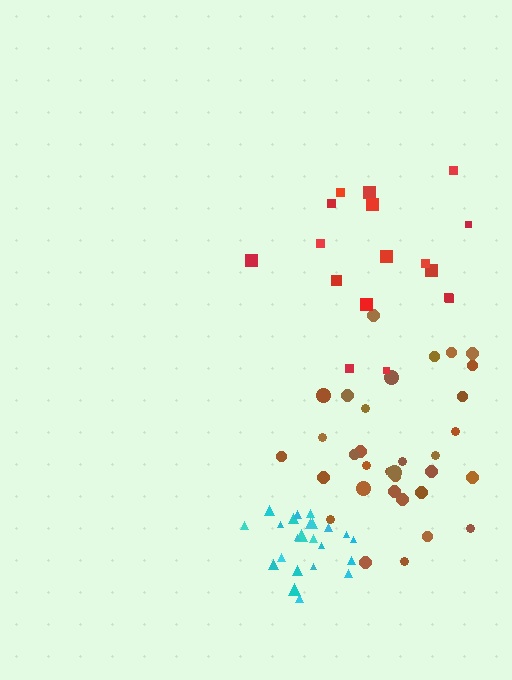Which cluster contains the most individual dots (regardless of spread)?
Brown (33).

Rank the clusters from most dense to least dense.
cyan, brown, red.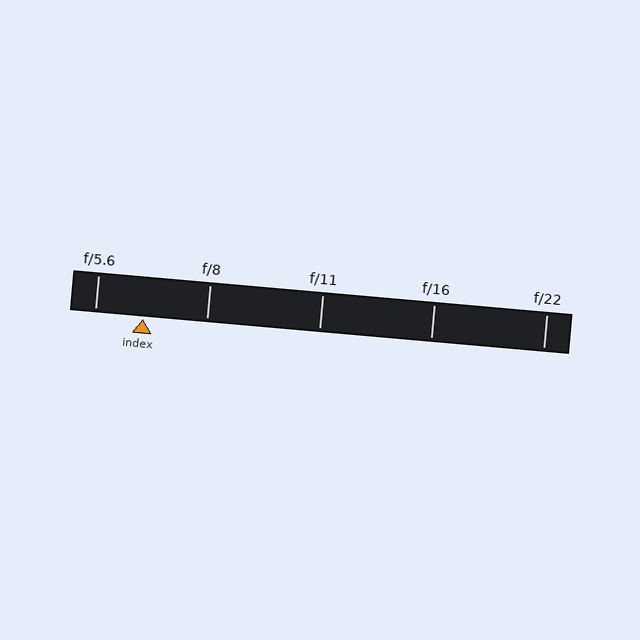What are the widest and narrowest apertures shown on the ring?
The widest aperture shown is f/5.6 and the narrowest is f/22.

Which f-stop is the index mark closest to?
The index mark is closest to f/5.6.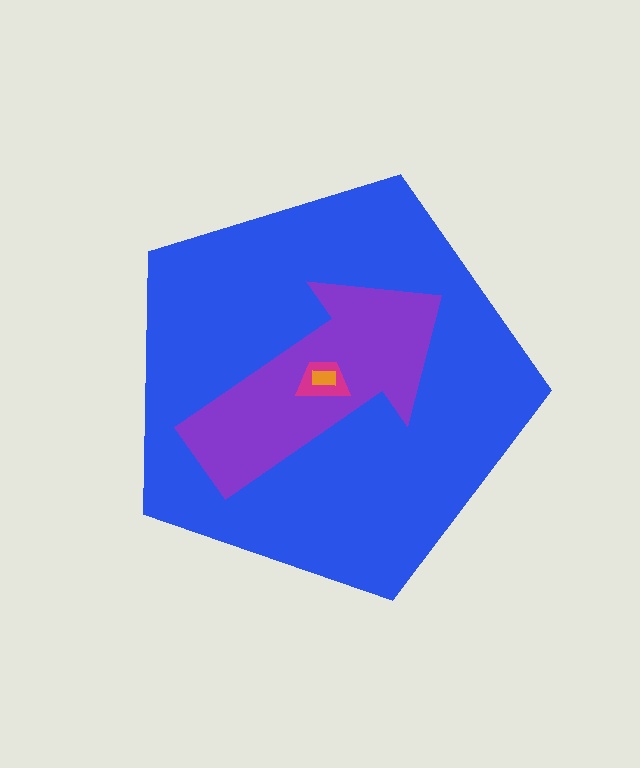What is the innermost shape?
The orange rectangle.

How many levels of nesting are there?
4.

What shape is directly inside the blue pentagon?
The purple arrow.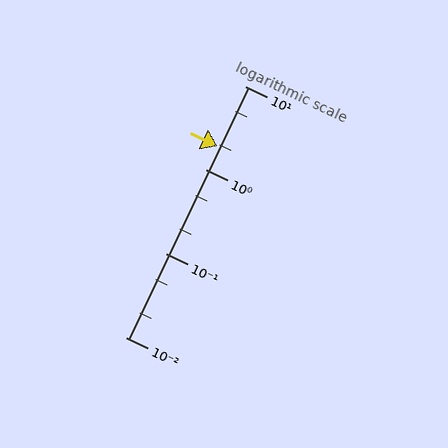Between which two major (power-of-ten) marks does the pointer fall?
The pointer is between 1 and 10.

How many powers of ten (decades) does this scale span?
The scale spans 3 decades, from 0.01 to 10.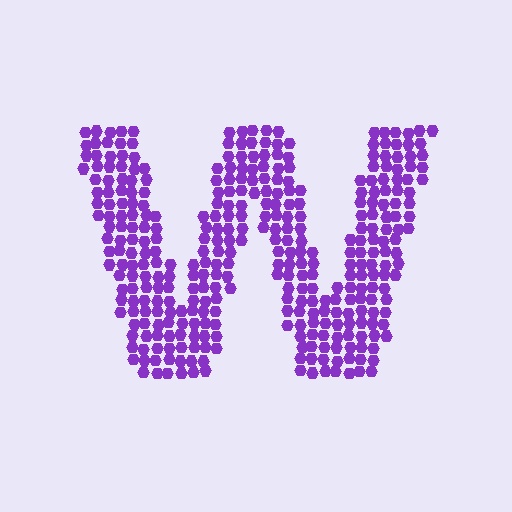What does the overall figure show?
The overall figure shows the letter W.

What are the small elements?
The small elements are hexagons.